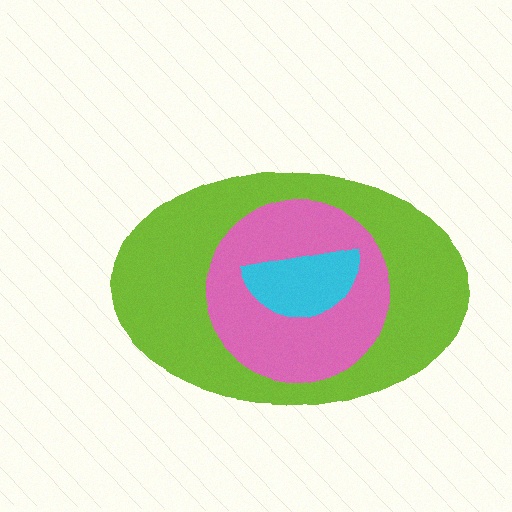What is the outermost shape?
The lime ellipse.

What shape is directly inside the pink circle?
The cyan semicircle.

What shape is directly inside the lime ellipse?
The pink circle.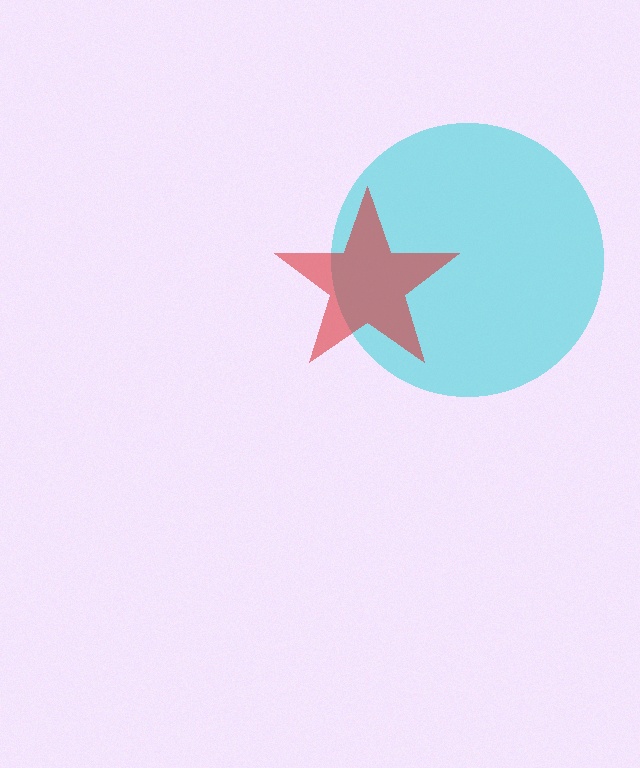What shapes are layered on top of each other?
The layered shapes are: a cyan circle, a red star.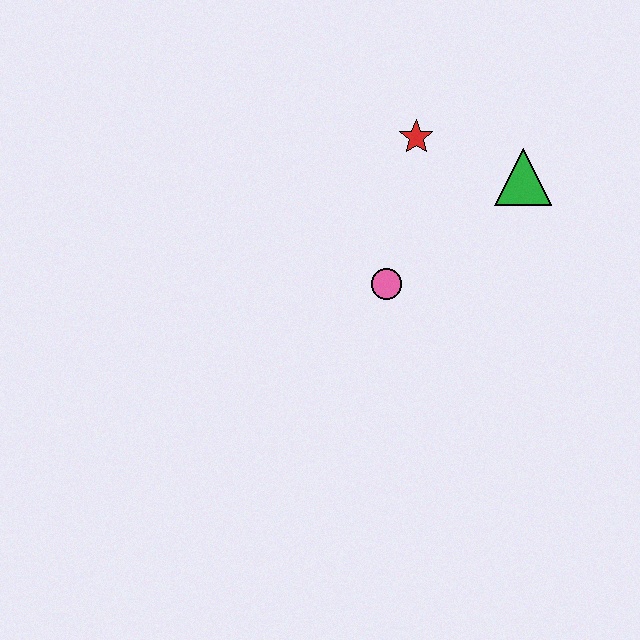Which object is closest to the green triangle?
The red star is closest to the green triangle.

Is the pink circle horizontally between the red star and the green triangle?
No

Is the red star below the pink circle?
No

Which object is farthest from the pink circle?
The green triangle is farthest from the pink circle.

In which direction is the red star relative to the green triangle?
The red star is to the left of the green triangle.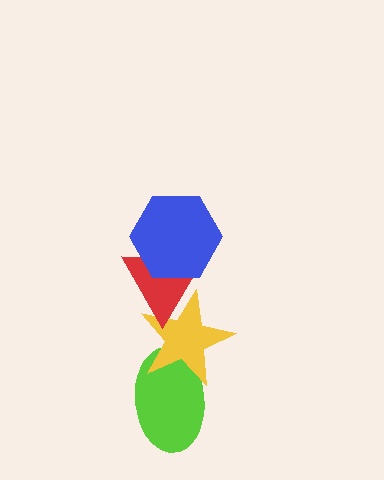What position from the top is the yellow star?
The yellow star is 3rd from the top.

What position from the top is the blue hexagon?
The blue hexagon is 1st from the top.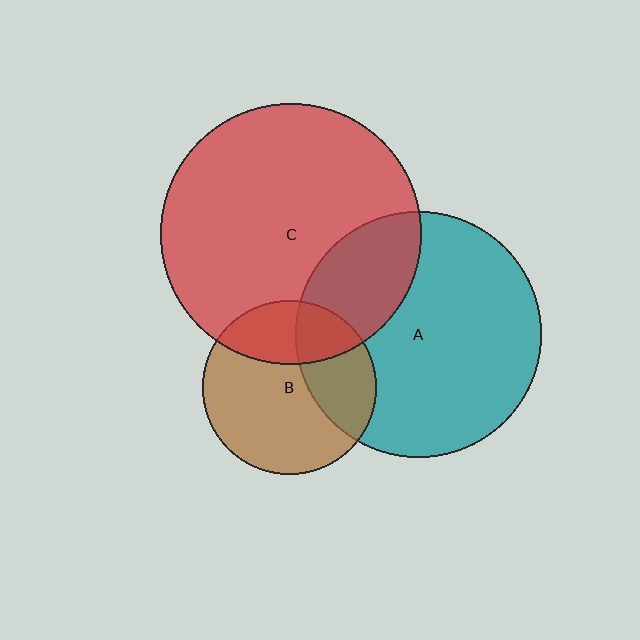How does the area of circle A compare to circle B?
Approximately 2.0 times.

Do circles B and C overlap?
Yes.